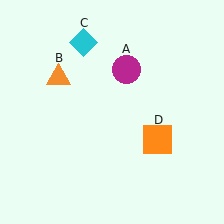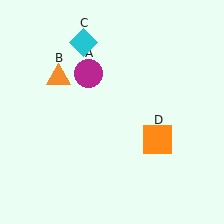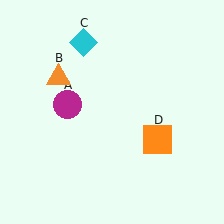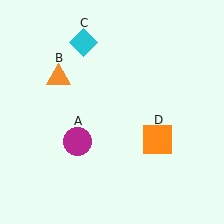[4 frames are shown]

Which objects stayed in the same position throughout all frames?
Orange triangle (object B) and cyan diamond (object C) and orange square (object D) remained stationary.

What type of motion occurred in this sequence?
The magenta circle (object A) rotated counterclockwise around the center of the scene.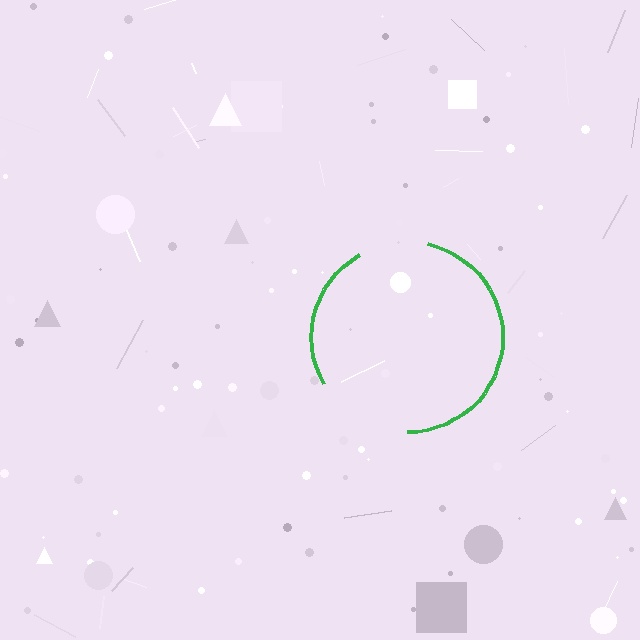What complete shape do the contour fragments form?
The contour fragments form a circle.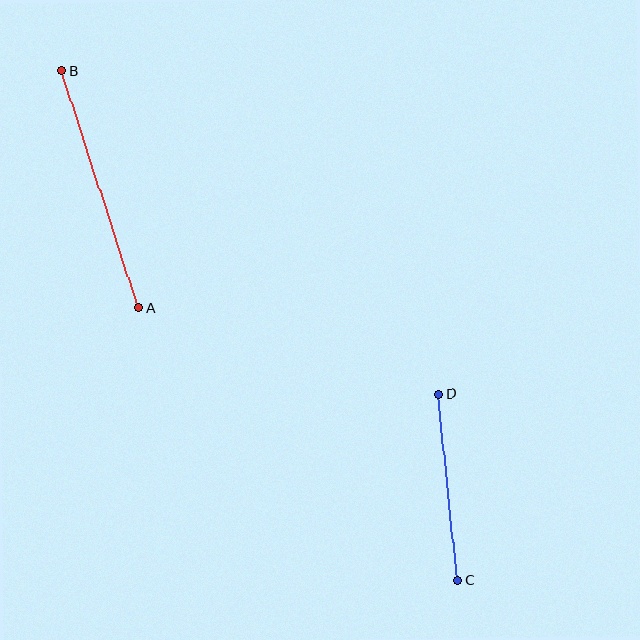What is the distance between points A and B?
The distance is approximately 249 pixels.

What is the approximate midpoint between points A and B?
The midpoint is at approximately (100, 189) pixels.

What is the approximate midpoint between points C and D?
The midpoint is at approximately (448, 487) pixels.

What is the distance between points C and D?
The distance is approximately 188 pixels.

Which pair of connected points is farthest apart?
Points A and B are farthest apart.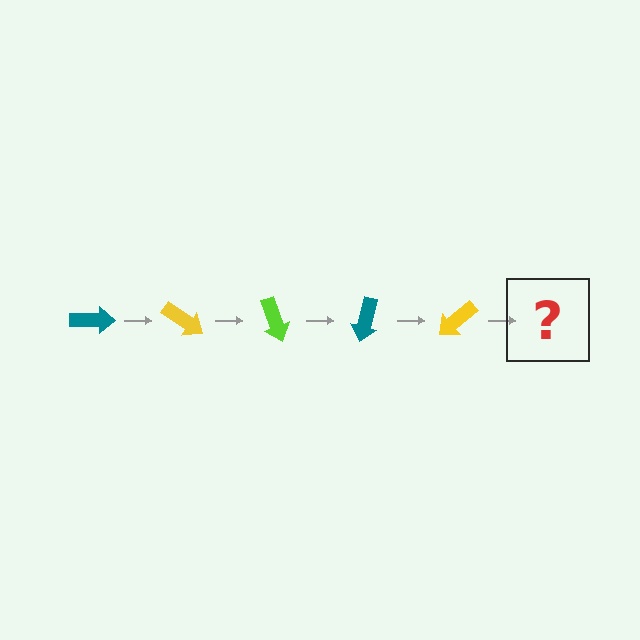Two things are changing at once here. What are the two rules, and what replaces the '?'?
The two rules are that it rotates 35 degrees each step and the color cycles through teal, yellow, and lime. The '?' should be a lime arrow, rotated 175 degrees from the start.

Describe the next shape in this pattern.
It should be a lime arrow, rotated 175 degrees from the start.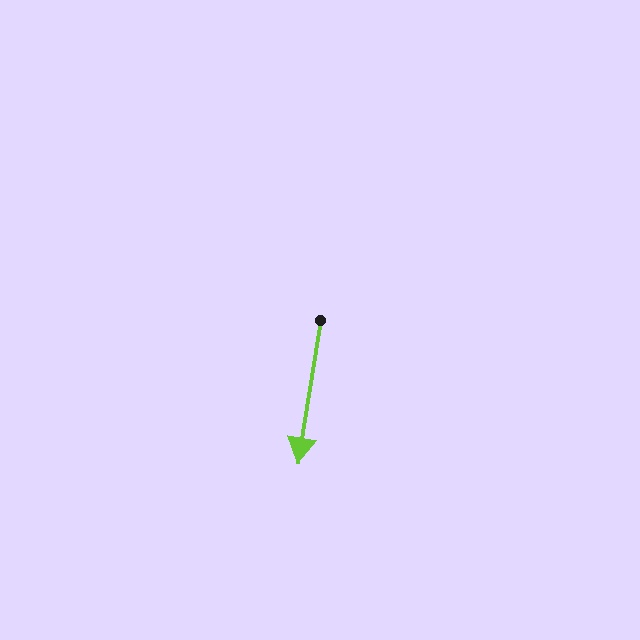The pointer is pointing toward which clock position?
Roughly 6 o'clock.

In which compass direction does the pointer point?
South.